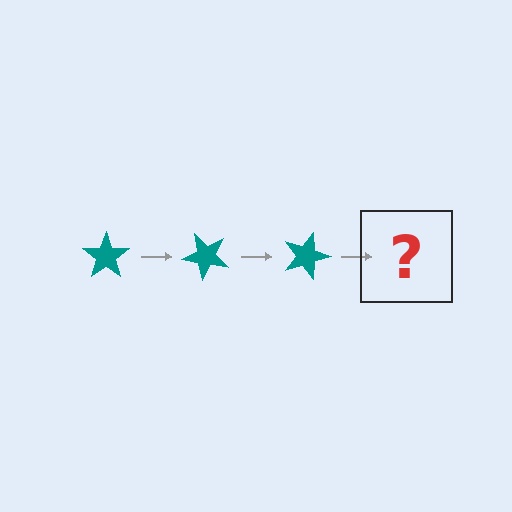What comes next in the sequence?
The next element should be a teal star rotated 135 degrees.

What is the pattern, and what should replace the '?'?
The pattern is that the star rotates 45 degrees each step. The '?' should be a teal star rotated 135 degrees.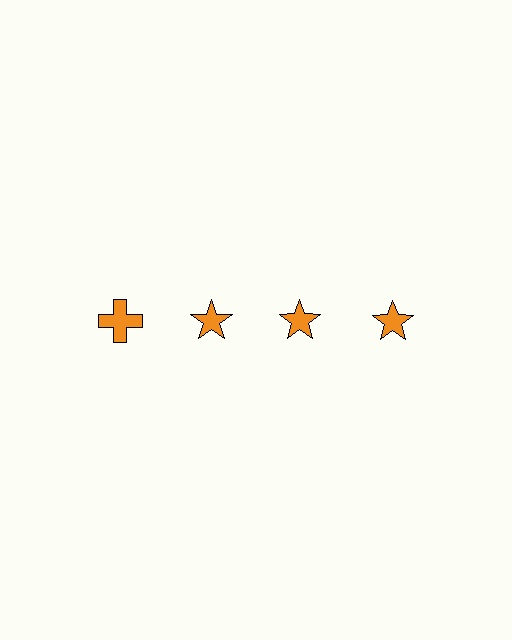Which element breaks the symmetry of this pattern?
The orange cross in the top row, leftmost column breaks the symmetry. All other shapes are orange stars.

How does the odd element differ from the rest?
It has a different shape: cross instead of star.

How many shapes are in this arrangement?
There are 4 shapes arranged in a grid pattern.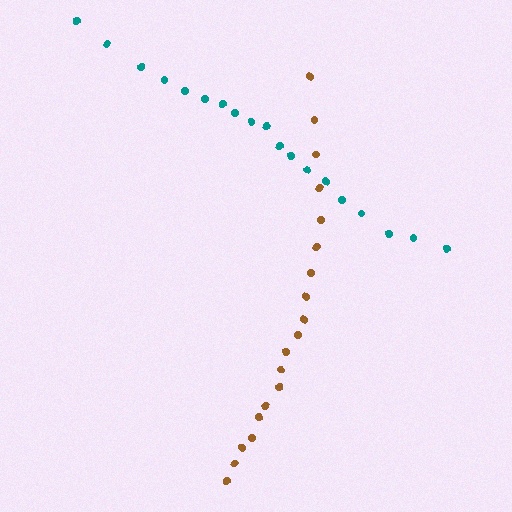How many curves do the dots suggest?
There are 2 distinct paths.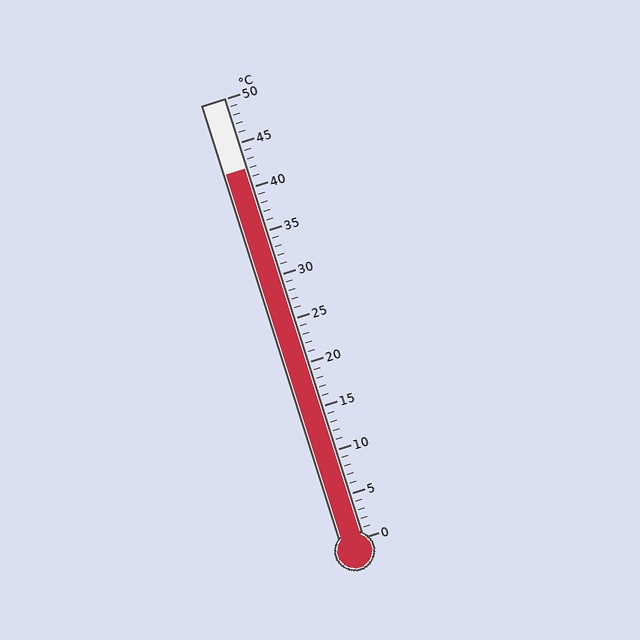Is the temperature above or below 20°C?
The temperature is above 20°C.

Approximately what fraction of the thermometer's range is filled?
The thermometer is filled to approximately 85% of its range.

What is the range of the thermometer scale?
The thermometer scale ranges from 0°C to 50°C.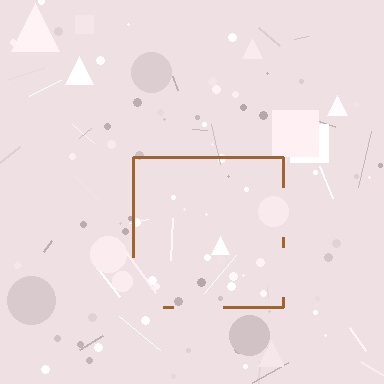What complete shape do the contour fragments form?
The contour fragments form a square.